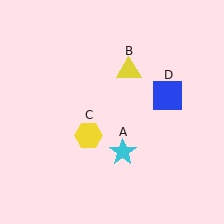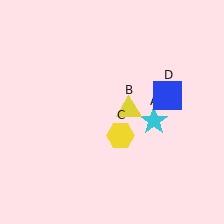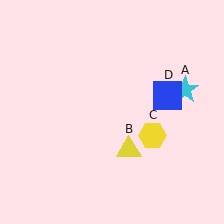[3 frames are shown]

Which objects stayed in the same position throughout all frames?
Blue square (object D) remained stationary.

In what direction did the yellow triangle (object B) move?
The yellow triangle (object B) moved down.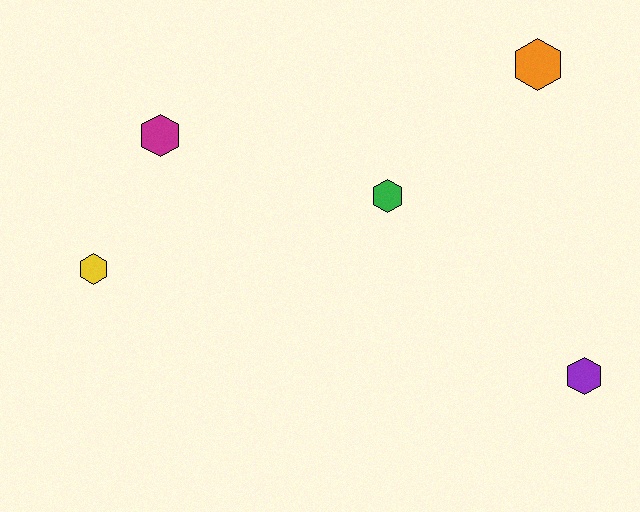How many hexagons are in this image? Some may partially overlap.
There are 5 hexagons.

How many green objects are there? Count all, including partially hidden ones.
There is 1 green object.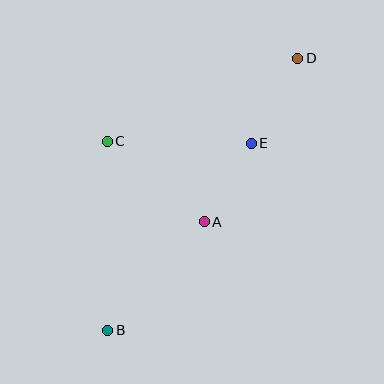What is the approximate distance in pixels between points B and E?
The distance between B and E is approximately 236 pixels.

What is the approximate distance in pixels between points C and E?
The distance between C and E is approximately 144 pixels.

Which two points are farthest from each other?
Points B and D are farthest from each other.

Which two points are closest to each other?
Points A and E are closest to each other.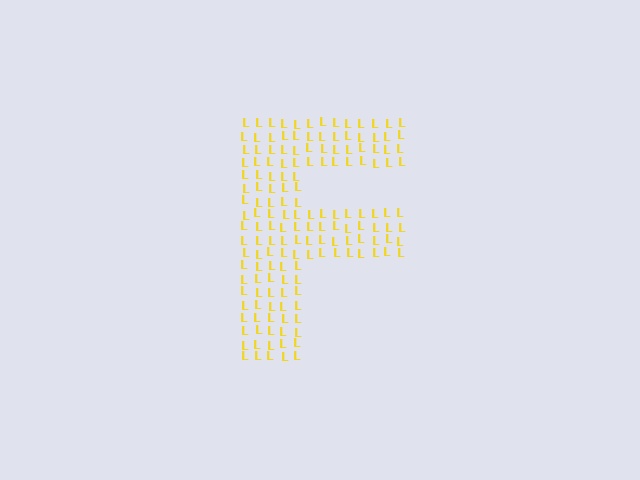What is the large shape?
The large shape is the letter F.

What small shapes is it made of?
It is made of small letter L's.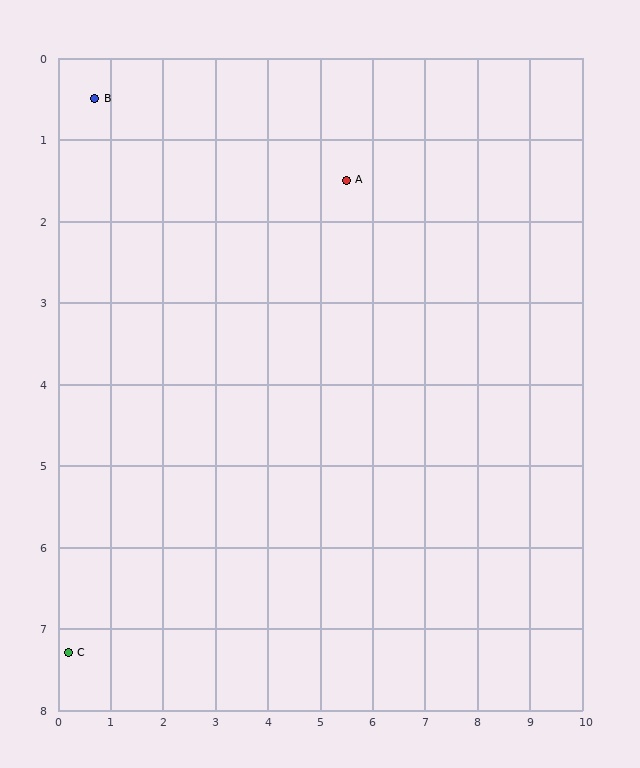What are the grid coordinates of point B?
Point B is at approximately (0.7, 0.5).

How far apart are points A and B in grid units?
Points A and B are about 4.9 grid units apart.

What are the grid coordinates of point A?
Point A is at approximately (5.5, 1.5).